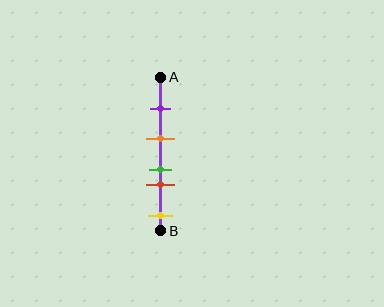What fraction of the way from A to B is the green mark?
The green mark is approximately 60% (0.6) of the way from A to B.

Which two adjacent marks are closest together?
The green and red marks are the closest adjacent pair.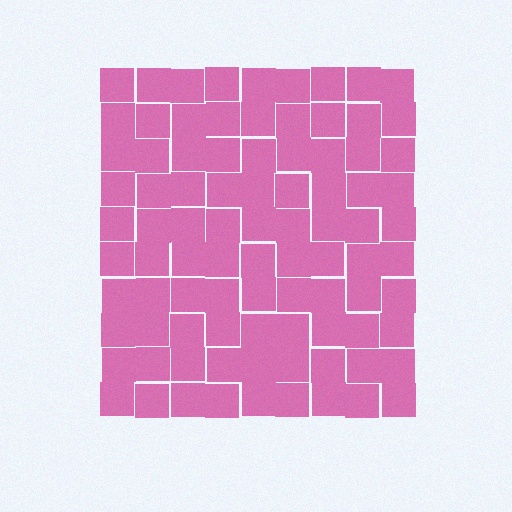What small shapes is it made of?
It is made of small squares.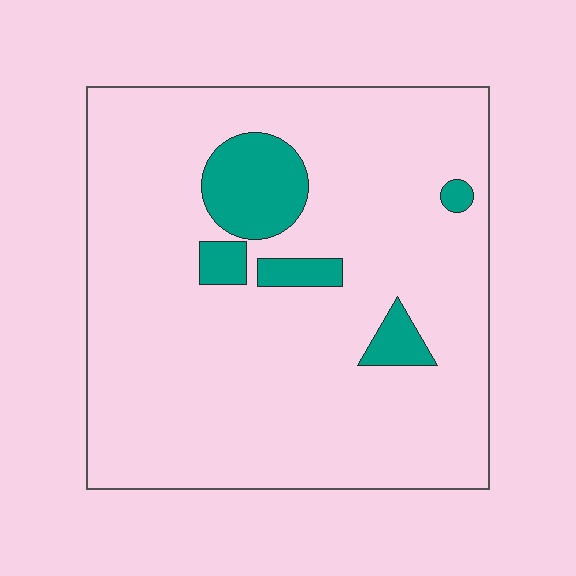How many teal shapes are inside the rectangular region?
5.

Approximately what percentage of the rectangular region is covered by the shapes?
Approximately 10%.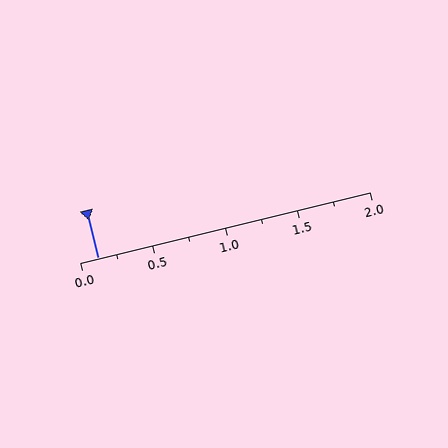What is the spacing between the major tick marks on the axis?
The major ticks are spaced 0.5 apart.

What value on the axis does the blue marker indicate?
The marker indicates approximately 0.12.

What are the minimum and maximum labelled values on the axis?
The axis runs from 0.0 to 2.0.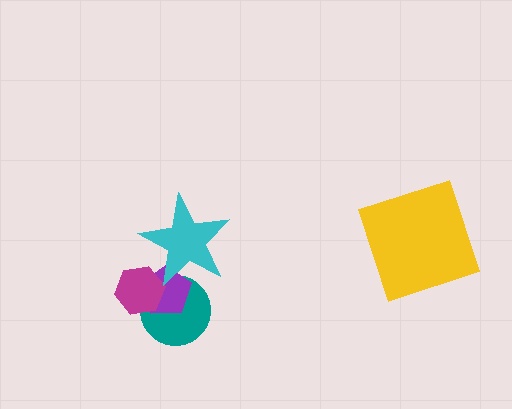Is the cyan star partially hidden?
No, no other shape covers it.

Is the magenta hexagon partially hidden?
Yes, it is partially covered by another shape.